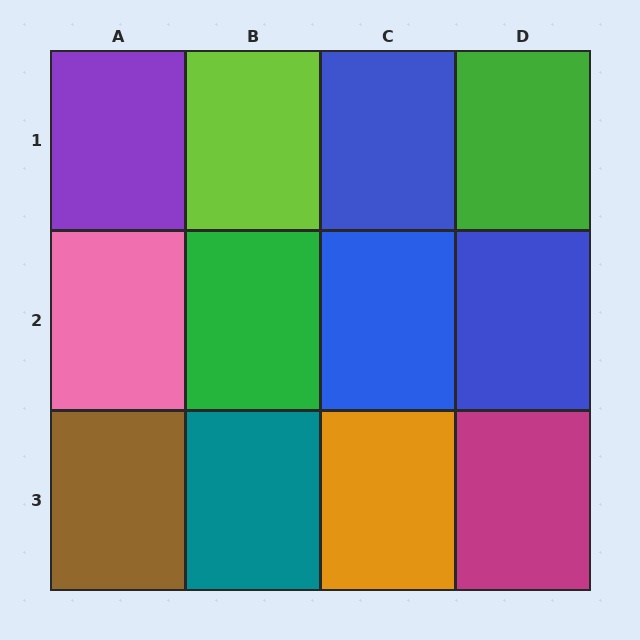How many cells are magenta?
1 cell is magenta.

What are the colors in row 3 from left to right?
Brown, teal, orange, magenta.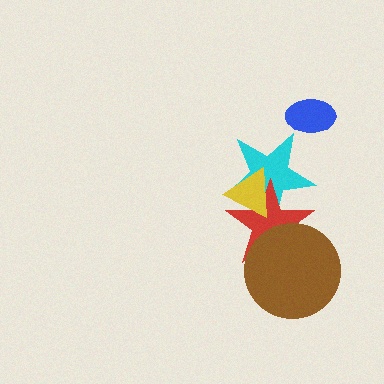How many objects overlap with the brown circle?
1 object overlaps with the brown circle.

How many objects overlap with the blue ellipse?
0 objects overlap with the blue ellipse.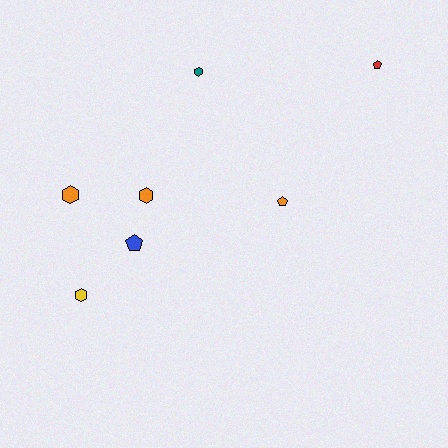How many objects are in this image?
There are 7 objects.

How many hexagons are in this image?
There are 4 hexagons.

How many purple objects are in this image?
There are no purple objects.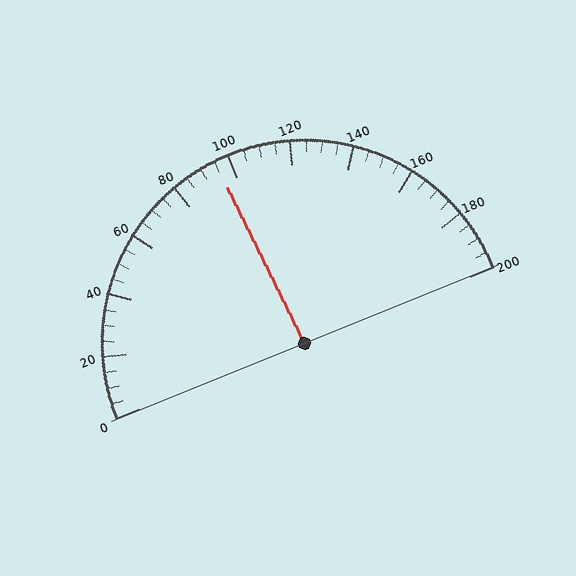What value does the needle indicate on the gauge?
The needle indicates approximately 95.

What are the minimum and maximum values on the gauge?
The gauge ranges from 0 to 200.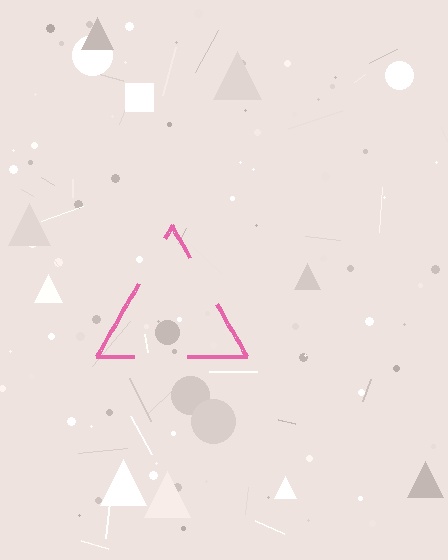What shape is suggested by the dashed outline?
The dashed outline suggests a triangle.